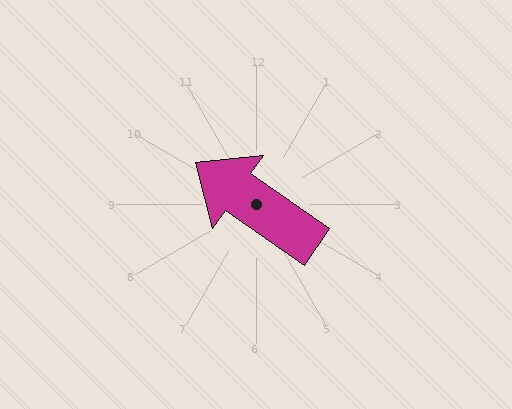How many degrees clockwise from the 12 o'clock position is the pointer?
Approximately 305 degrees.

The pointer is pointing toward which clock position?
Roughly 10 o'clock.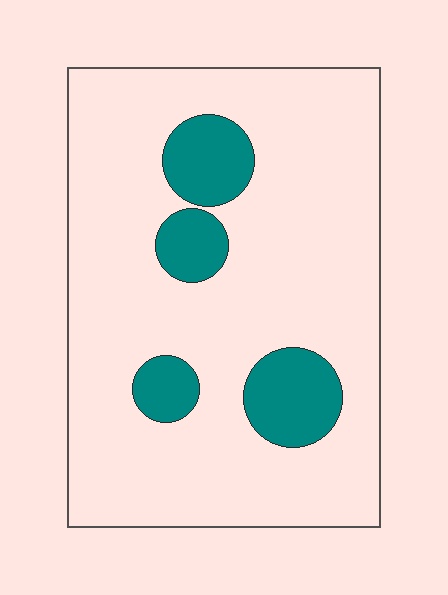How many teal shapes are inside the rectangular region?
4.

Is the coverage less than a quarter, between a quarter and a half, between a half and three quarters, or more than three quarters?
Less than a quarter.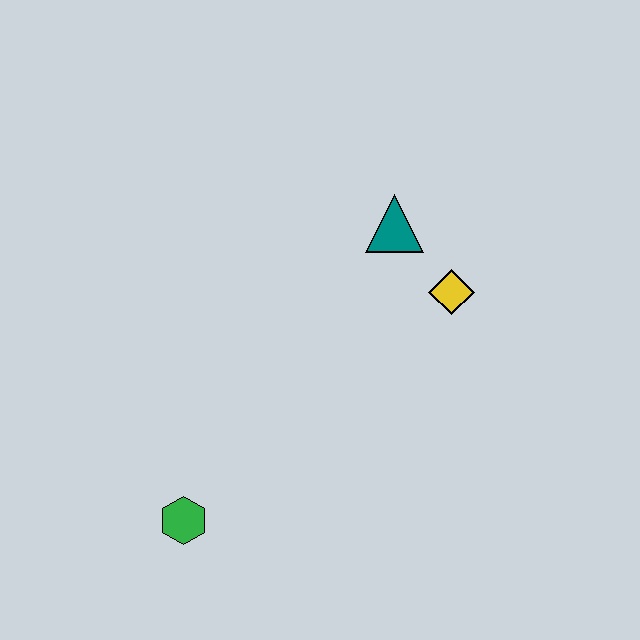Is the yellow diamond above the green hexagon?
Yes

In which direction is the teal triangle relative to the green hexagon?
The teal triangle is above the green hexagon.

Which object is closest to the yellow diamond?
The teal triangle is closest to the yellow diamond.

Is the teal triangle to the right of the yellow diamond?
No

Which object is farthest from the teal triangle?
The green hexagon is farthest from the teal triangle.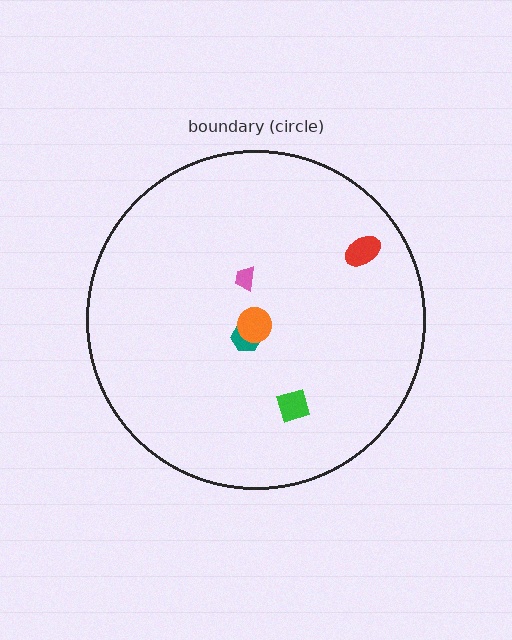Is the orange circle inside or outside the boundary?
Inside.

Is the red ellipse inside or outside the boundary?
Inside.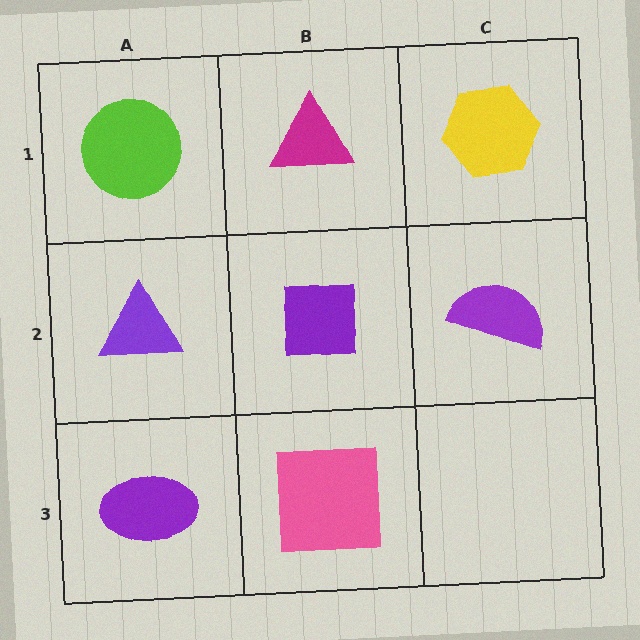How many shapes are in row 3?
2 shapes.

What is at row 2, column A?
A purple triangle.